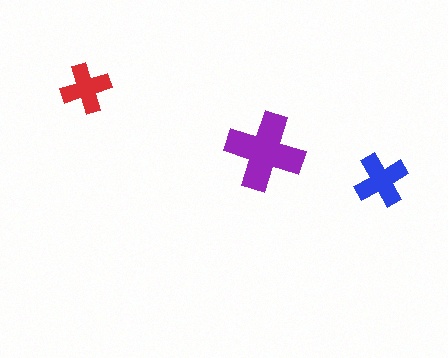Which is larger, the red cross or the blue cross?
The blue one.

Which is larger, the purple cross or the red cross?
The purple one.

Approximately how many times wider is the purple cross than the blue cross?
About 1.5 times wider.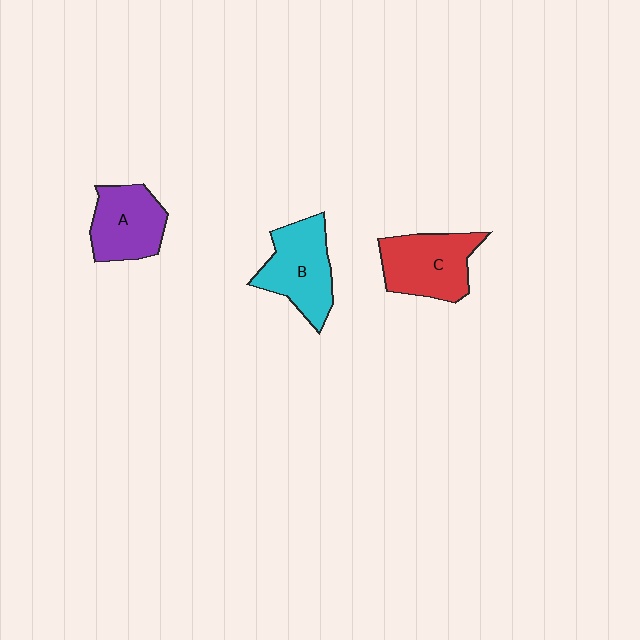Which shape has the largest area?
Shape C (red).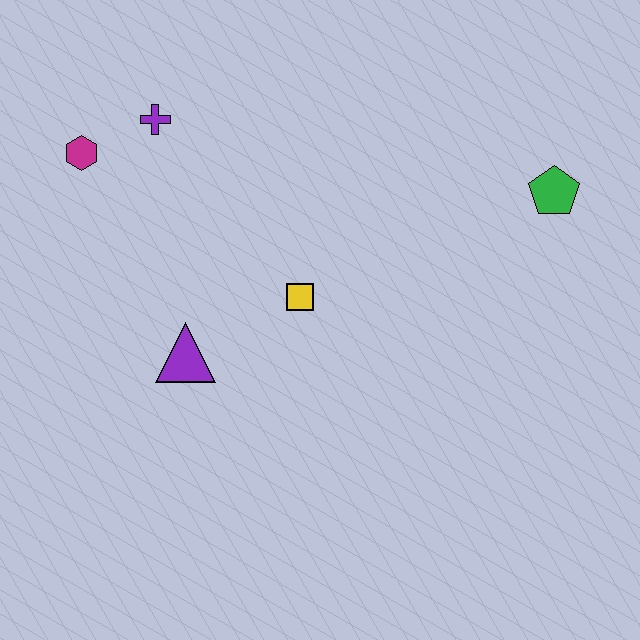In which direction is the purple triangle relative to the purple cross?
The purple triangle is below the purple cross.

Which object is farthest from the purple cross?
The green pentagon is farthest from the purple cross.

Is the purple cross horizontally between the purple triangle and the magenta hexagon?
Yes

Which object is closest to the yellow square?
The purple triangle is closest to the yellow square.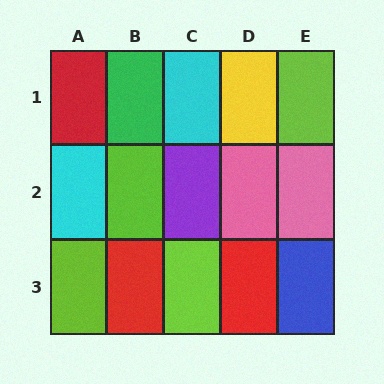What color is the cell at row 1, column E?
Lime.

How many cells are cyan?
2 cells are cyan.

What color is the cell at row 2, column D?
Pink.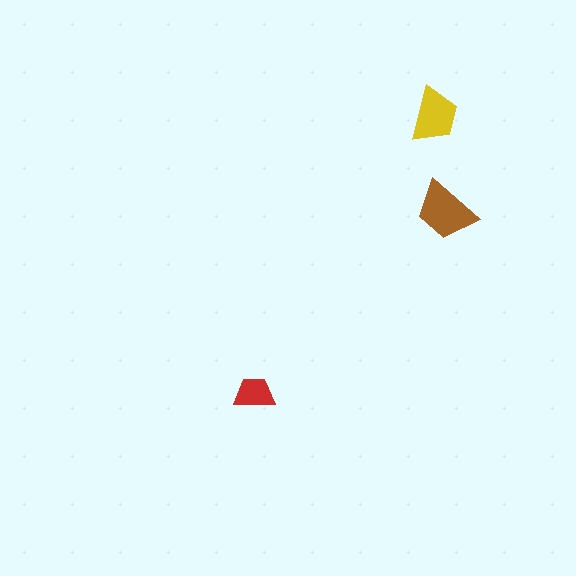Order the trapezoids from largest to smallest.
the brown one, the yellow one, the red one.